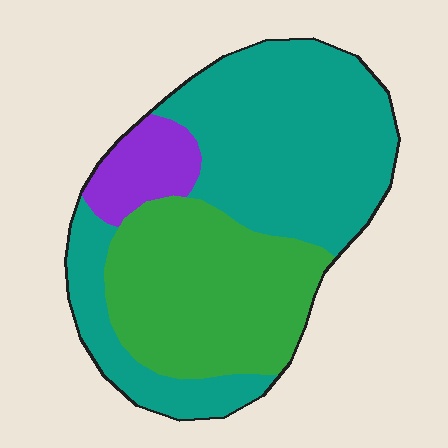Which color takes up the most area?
Teal, at roughly 55%.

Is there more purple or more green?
Green.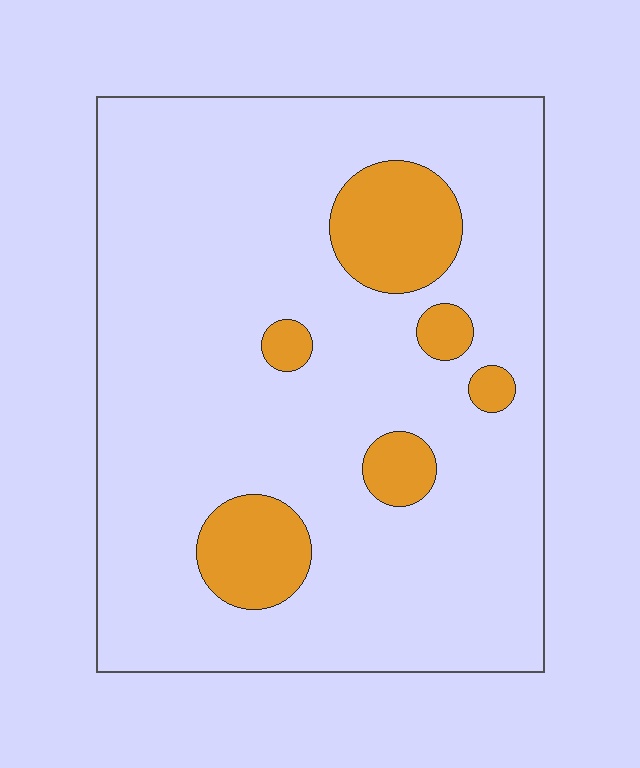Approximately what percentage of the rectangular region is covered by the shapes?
Approximately 15%.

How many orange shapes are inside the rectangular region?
6.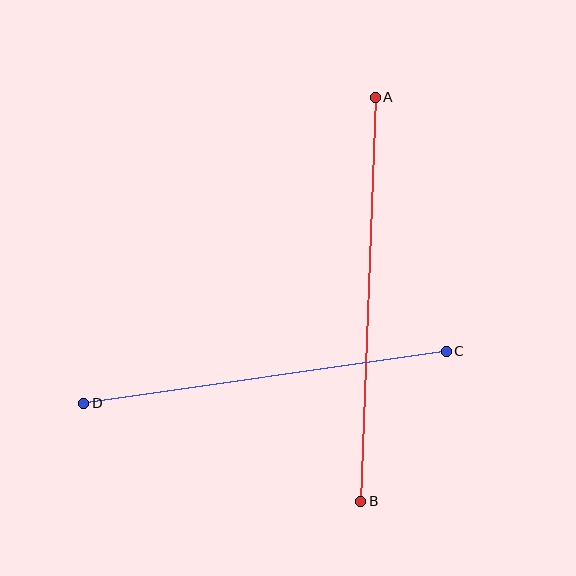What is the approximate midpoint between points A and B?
The midpoint is at approximately (368, 299) pixels.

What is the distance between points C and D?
The distance is approximately 366 pixels.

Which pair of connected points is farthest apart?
Points A and B are farthest apart.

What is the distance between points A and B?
The distance is approximately 404 pixels.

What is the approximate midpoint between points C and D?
The midpoint is at approximately (265, 377) pixels.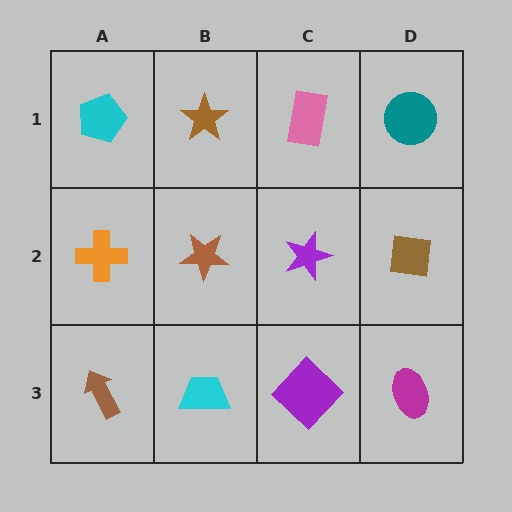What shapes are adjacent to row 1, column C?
A purple star (row 2, column C), a brown star (row 1, column B), a teal circle (row 1, column D).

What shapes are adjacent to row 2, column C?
A pink rectangle (row 1, column C), a purple diamond (row 3, column C), a brown star (row 2, column B), a brown square (row 2, column D).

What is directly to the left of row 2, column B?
An orange cross.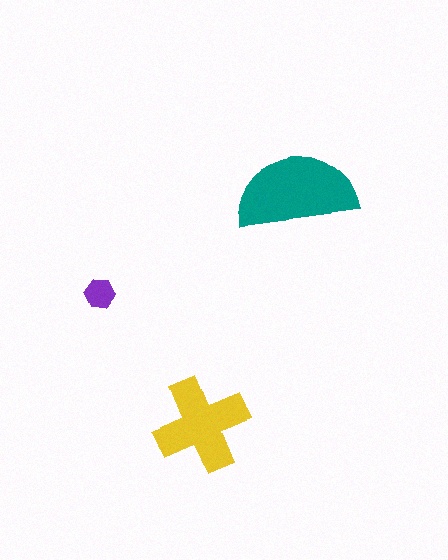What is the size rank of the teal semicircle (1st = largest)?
1st.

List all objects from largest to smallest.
The teal semicircle, the yellow cross, the purple hexagon.